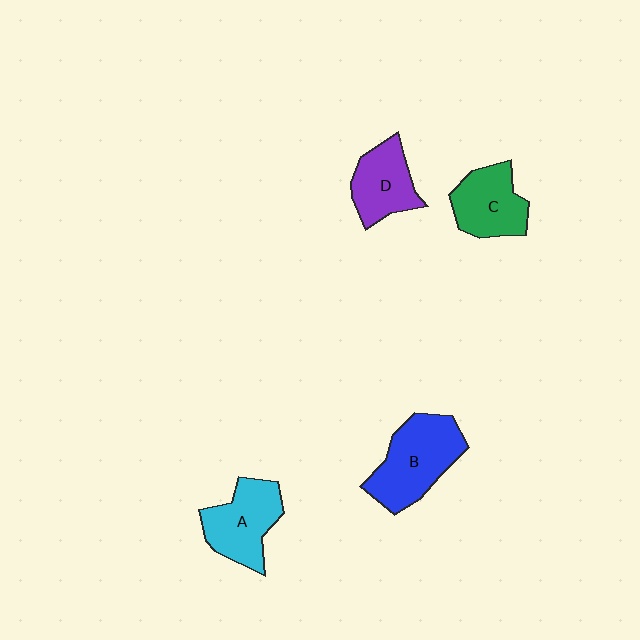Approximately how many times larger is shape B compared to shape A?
Approximately 1.2 times.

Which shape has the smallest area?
Shape D (purple).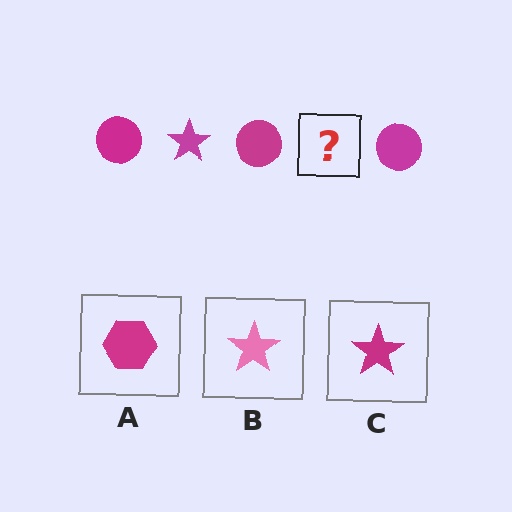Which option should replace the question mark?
Option C.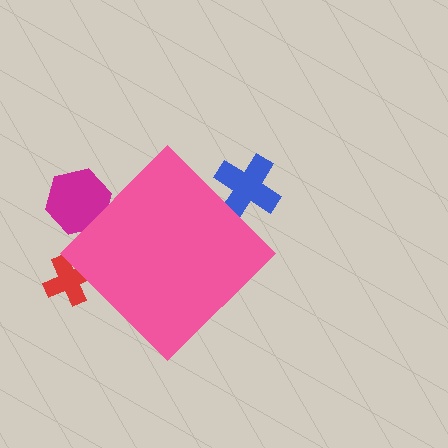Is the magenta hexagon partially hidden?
Yes, the magenta hexagon is partially hidden behind the pink diamond.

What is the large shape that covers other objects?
A pink diamond.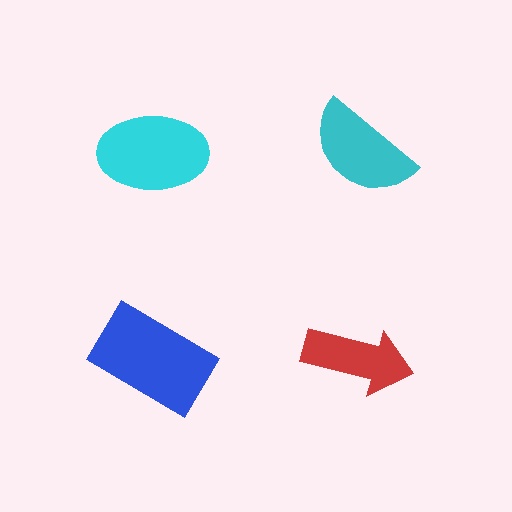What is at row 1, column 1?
A cyan ellipse.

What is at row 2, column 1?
A blue rectangle.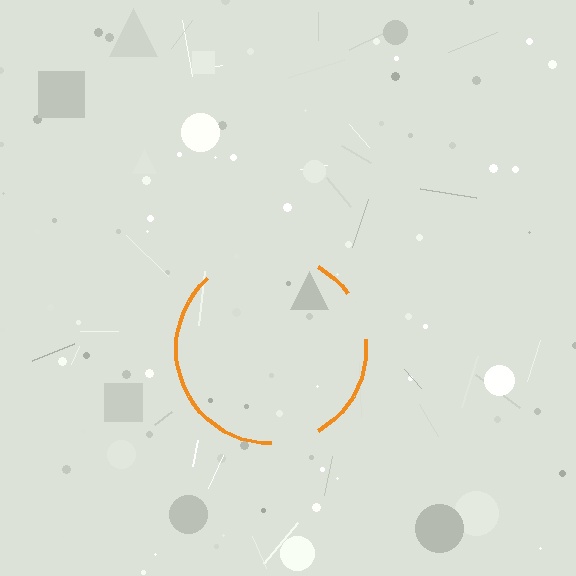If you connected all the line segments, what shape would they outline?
They would outline a circle.